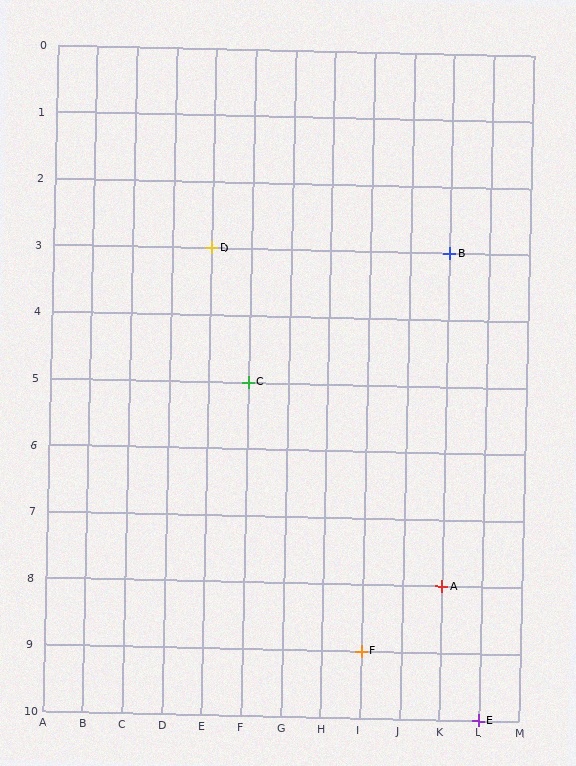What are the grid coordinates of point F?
Point F is at grid coordinates (I, 9).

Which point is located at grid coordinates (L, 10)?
Point E is at (L, 10).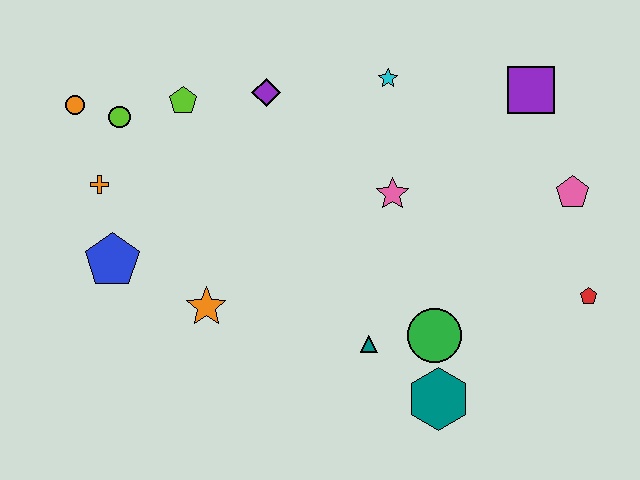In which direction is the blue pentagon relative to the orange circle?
The blue pentagon is below the orange circle.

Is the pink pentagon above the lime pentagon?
No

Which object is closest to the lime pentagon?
The lime circle is closest to the lime pentagon.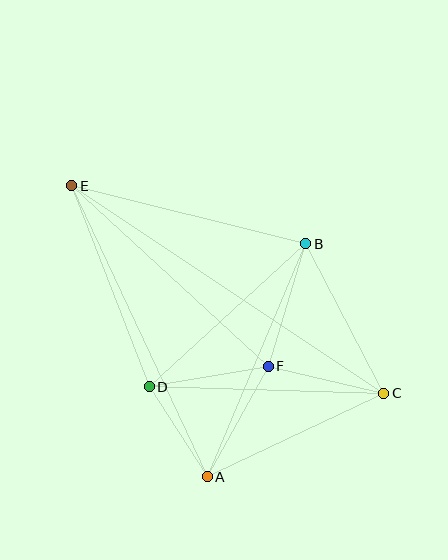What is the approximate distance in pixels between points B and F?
The distance between B and F is approximately 128 pixels.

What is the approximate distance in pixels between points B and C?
The distance between B and C is approximately 169 pixels.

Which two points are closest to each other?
Points A and D are closest to each other.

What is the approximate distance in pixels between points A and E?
The distance between A and E is approximately 321 pixels.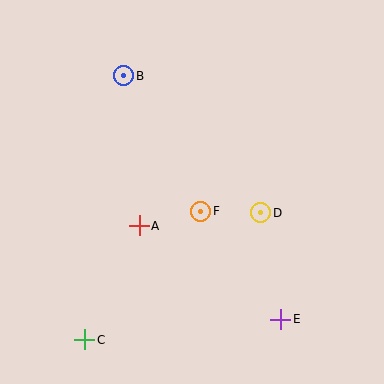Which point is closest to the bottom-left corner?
Point C is closest to the bottom-left corner.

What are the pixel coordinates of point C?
Point C is at (84, 340).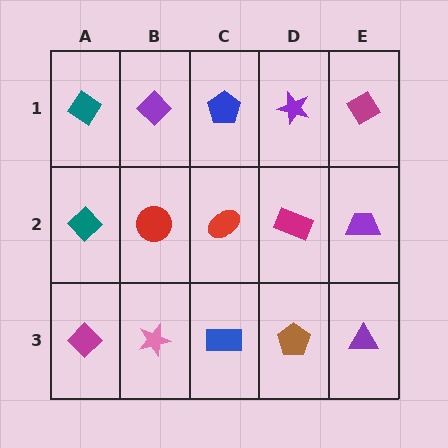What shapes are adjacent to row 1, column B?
A red circle (row 2, column B), a teal diamond (row 1, column A), a blue pentagon (row 1, column C).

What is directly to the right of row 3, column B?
A blue rectangle.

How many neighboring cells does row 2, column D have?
4.